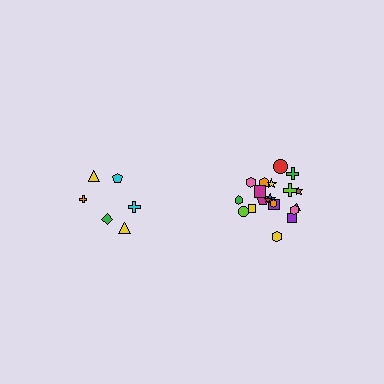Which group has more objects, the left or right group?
The right group.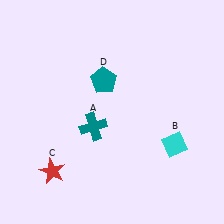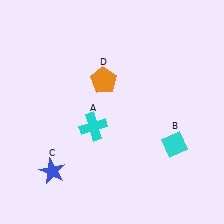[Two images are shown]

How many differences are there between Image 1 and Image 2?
There are 3 differences between the two images.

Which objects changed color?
A changed from teal to cyan. C changed from red to blue. D changed from teal to orange.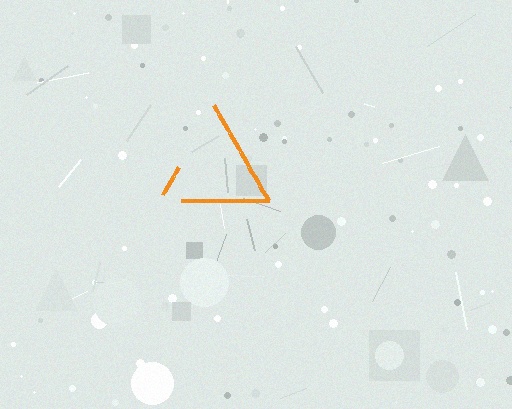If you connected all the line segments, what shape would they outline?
They would outline a triangle.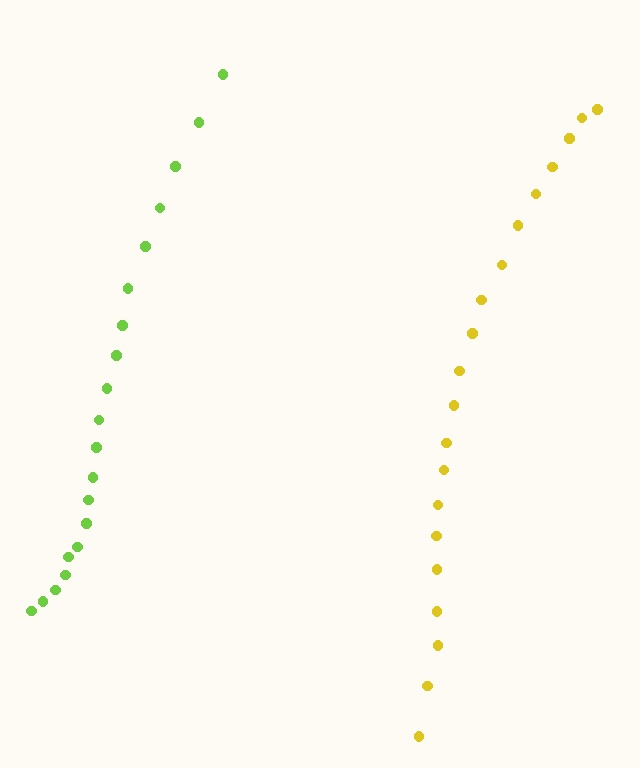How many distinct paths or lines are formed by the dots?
There are 2 distinct paths.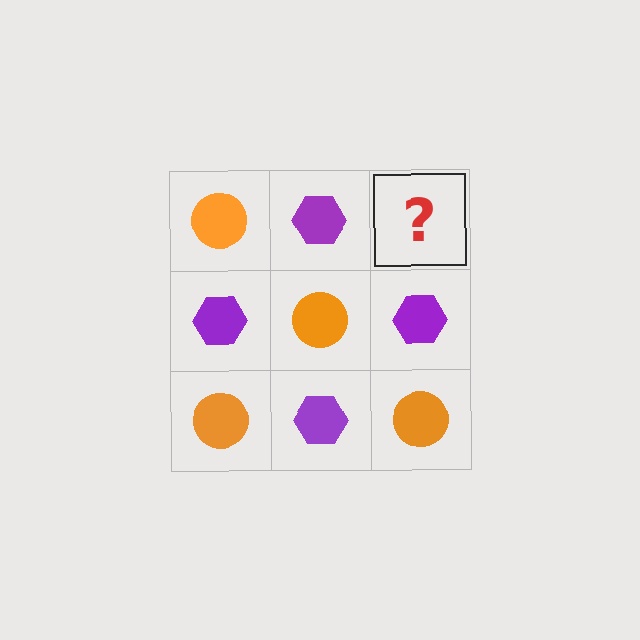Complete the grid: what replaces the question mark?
The question mark should be replaced with an orange circle.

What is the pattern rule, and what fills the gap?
The rule is that it alternates orange circle and purple hexagon in a checkerboard pattern. The gap should be filled with an orange circle.